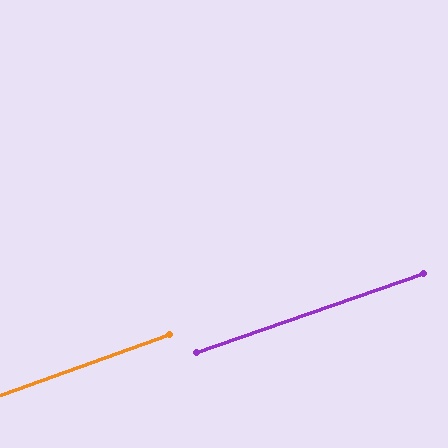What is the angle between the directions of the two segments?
Approximately 1 degree.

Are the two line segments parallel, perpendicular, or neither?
Parallel — their directions differ by only 0.6°.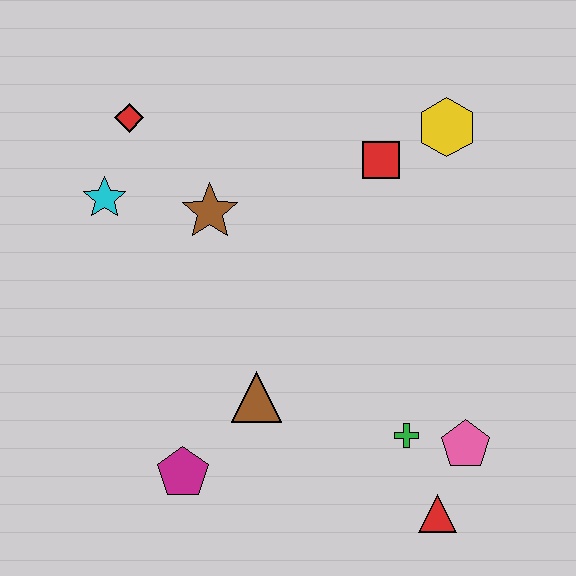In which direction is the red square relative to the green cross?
The red square is above the green cross.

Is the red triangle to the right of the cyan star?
Yes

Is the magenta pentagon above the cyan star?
No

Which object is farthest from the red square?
The magenta pentagon is farthest from the red square.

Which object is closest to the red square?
The yellow hexagon is closest to the red square.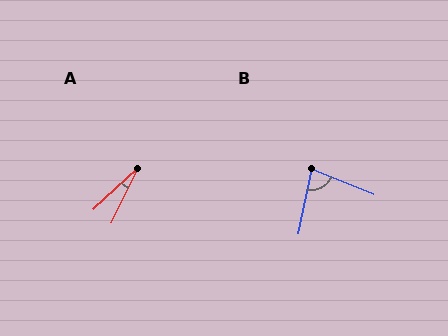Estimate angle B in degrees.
Approximately 79 degrees.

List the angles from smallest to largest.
A (22°), B (79°).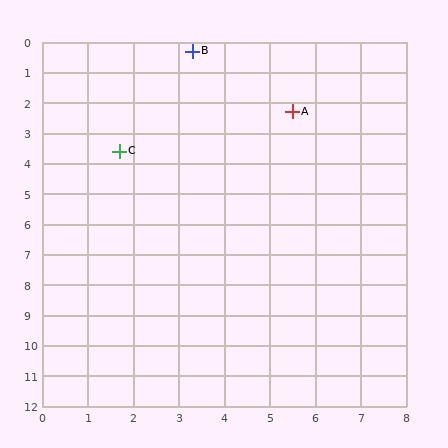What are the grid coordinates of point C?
Point C is at approximately (1.7, 3.6).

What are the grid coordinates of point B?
Point B is at approximately (3.3, 0.3).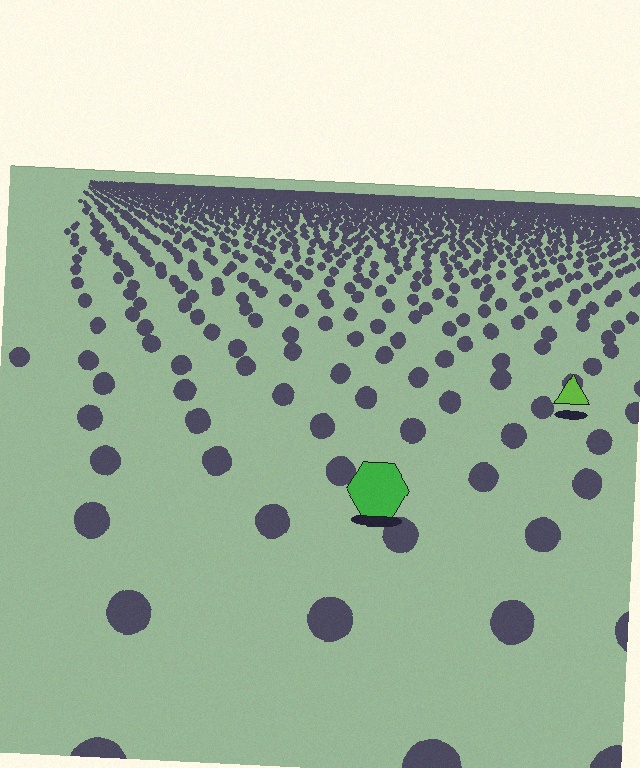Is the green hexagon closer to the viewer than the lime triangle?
Yes. The green hexagon is closer — you can tell from the texture gradient: the ground texture is coarser near it.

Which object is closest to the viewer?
The green hexagon is closest. The texture marks near it are larger and more spread out.